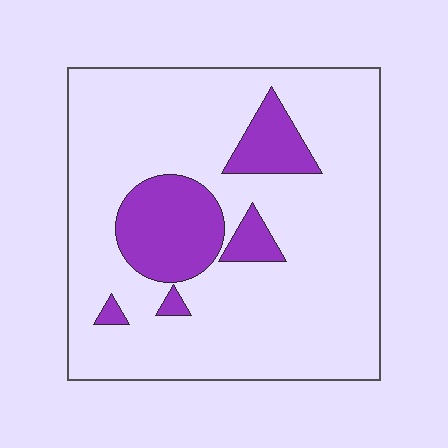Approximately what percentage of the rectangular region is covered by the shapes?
Approximately 15%.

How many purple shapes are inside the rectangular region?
5.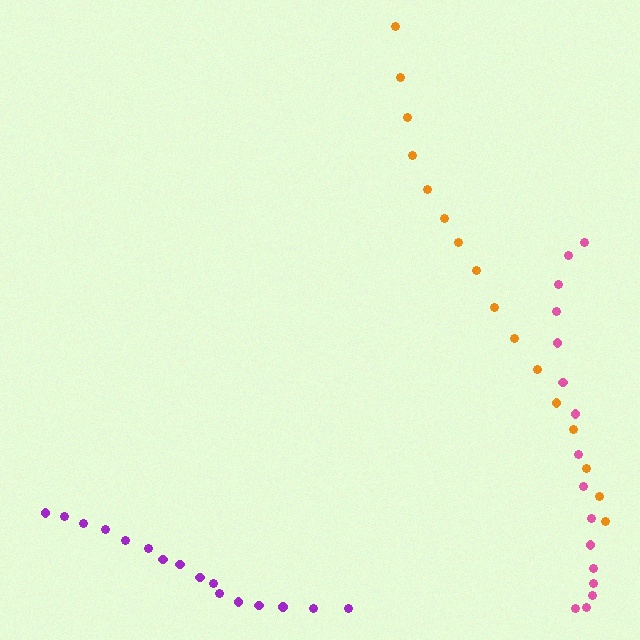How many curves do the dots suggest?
There are 3 distinct paths.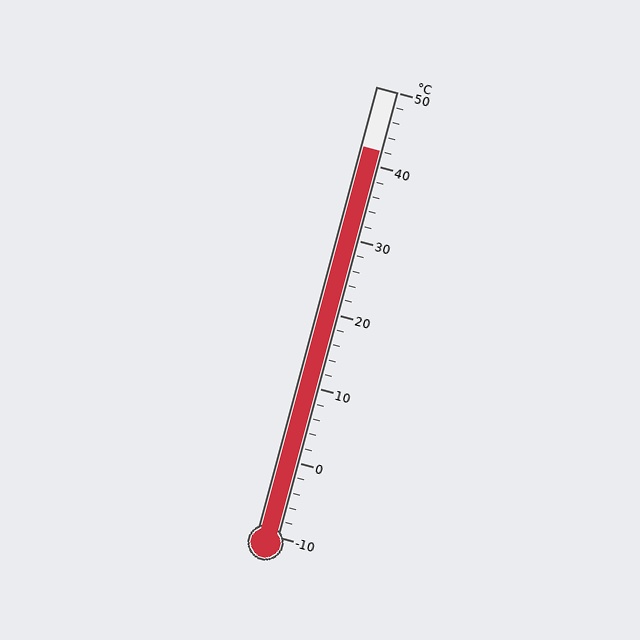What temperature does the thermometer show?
The thermometer shows approximately 42°C.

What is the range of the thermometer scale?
The thermometer scale ranges from -10°C to 50°C.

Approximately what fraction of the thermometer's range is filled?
The thermometer is filled to approximately 85% of its range.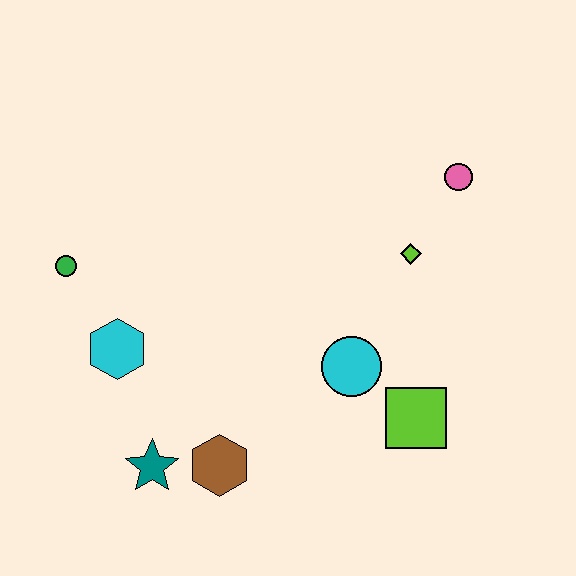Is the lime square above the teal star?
Yes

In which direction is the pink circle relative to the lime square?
The pink circle is above the lime square.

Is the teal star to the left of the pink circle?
Yes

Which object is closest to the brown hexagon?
The teal star is closest to the brown hexagon.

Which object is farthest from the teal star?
The pink circle is farthest from the teal star.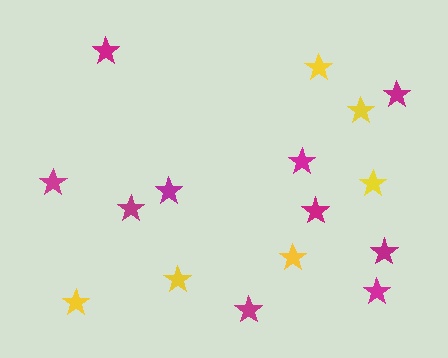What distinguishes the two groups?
There are 2 groups: one group of magenta stars (10) and one group of yellow stars (6).